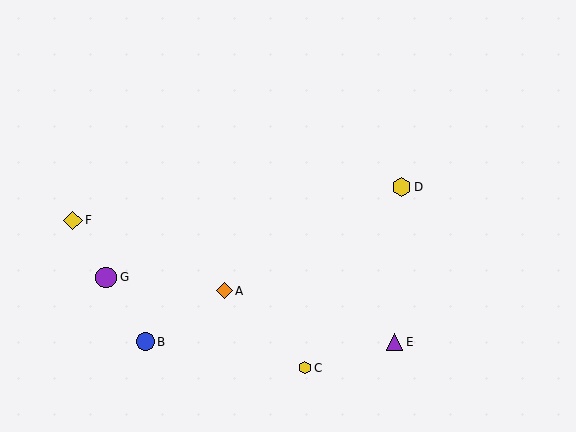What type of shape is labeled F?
Shape F is a yellow diamond.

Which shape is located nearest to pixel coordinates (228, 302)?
The orange diamond (labeled A) at (225, 291) is nearest to that location.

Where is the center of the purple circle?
The center of the purple circle is at (106, 277).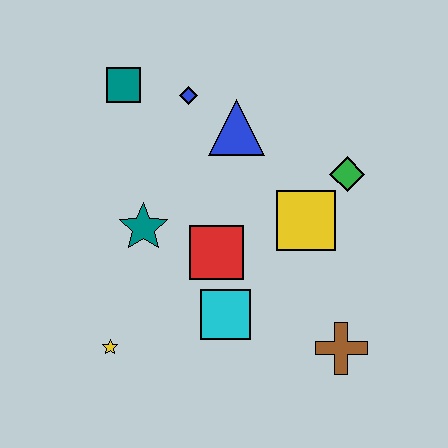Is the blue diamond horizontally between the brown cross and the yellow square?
No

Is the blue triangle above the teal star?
Yes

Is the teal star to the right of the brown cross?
No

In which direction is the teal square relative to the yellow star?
The teal square is above the yellow star.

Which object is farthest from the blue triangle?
The yellow star is farthest from the blue triangle.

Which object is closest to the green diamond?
The yellow square is closest to the green diamond.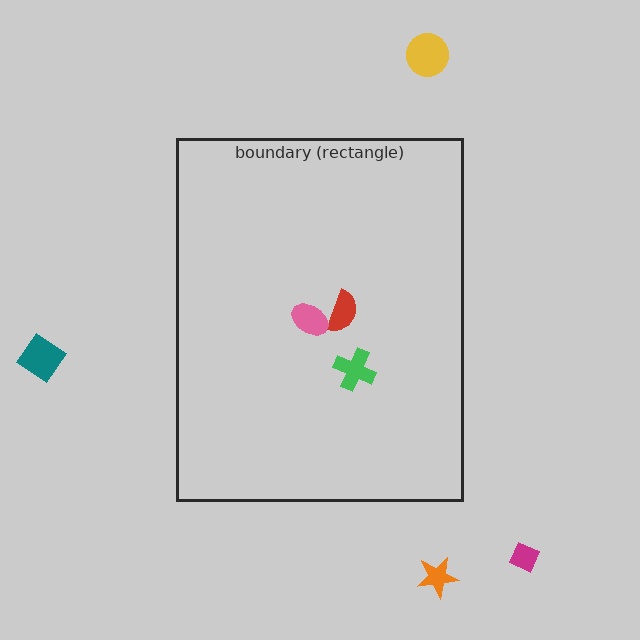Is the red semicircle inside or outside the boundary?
Inside.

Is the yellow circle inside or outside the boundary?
Outside.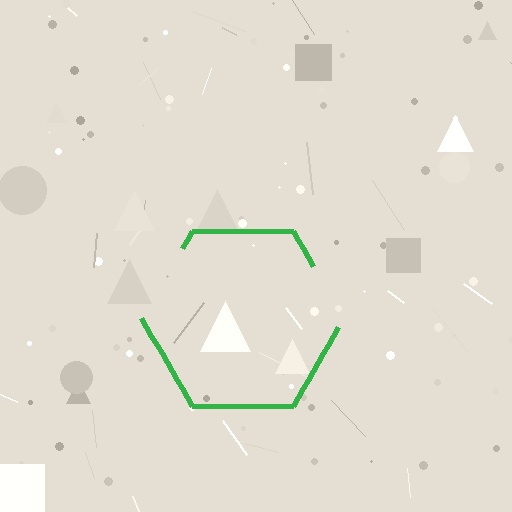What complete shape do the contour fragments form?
The contour fragments form a hexagon.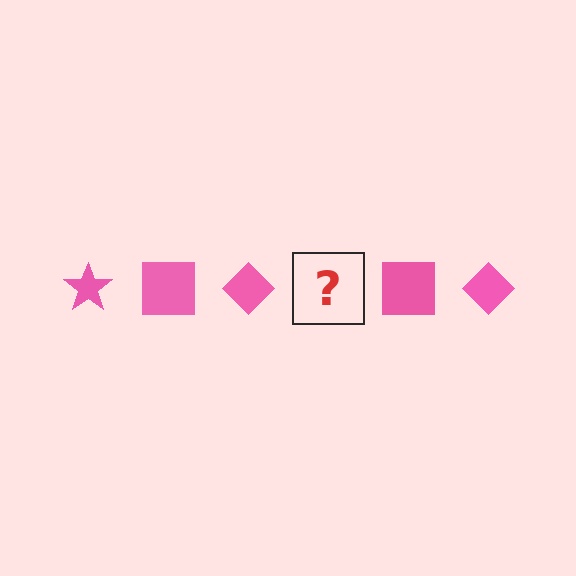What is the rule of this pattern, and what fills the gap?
The rule is that the pattern cycles through star, square, diamond shapes in pink. The gap should be filled with a pink star.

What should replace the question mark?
The question mark should be replaced with a pink star.